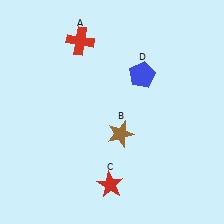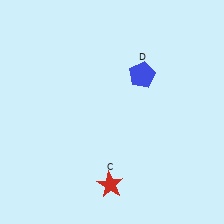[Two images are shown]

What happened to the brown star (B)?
The brown star (B) was removed in Image 2. It was in the bottom-right area of Image 1.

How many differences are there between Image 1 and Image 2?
There are 2 differences between the two images.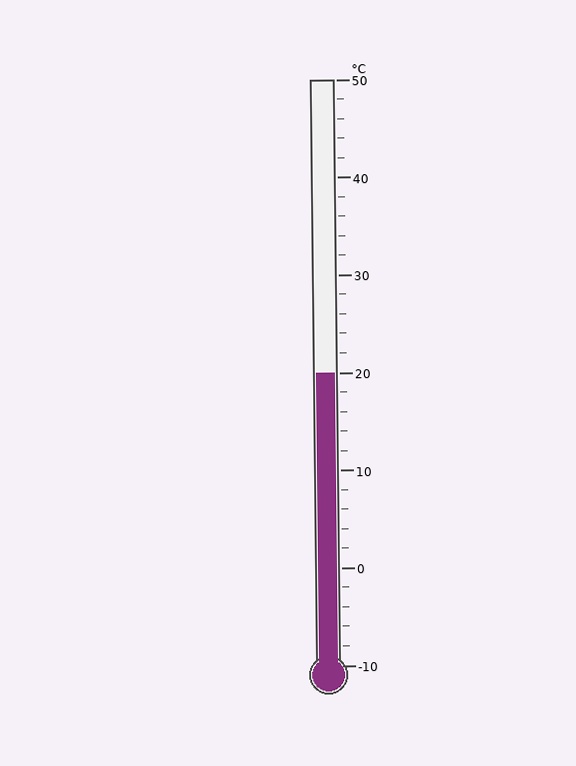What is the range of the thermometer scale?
The thermometer scale ranges from -10°C to 50°C.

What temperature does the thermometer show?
The thermometer shows approximately 20°C.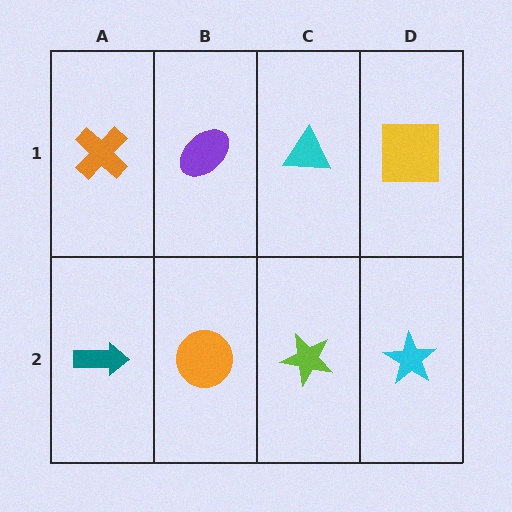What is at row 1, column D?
A yellow square.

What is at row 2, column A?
A teal arrow.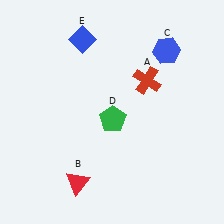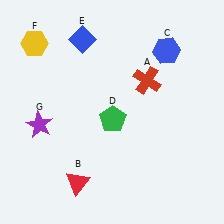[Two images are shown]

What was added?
A yellow hexagon (F), a purple star (G) were added in Image 2.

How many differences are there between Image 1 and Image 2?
There are 2 differences between the two images.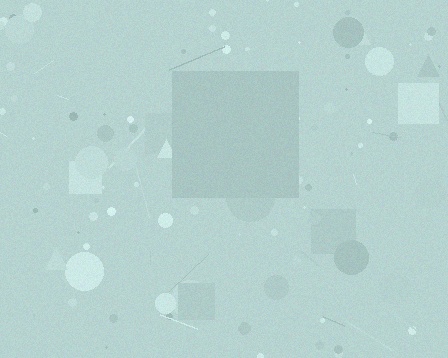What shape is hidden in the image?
A square is hidden in the image.